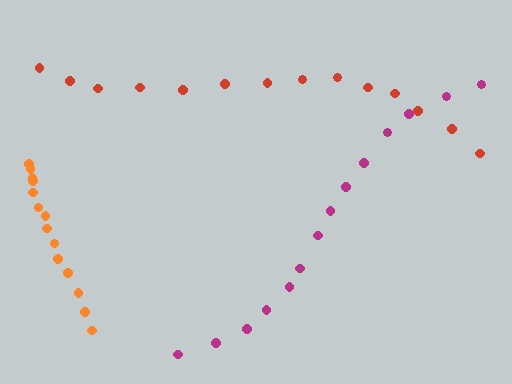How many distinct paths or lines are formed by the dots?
There are 3 distinct paths.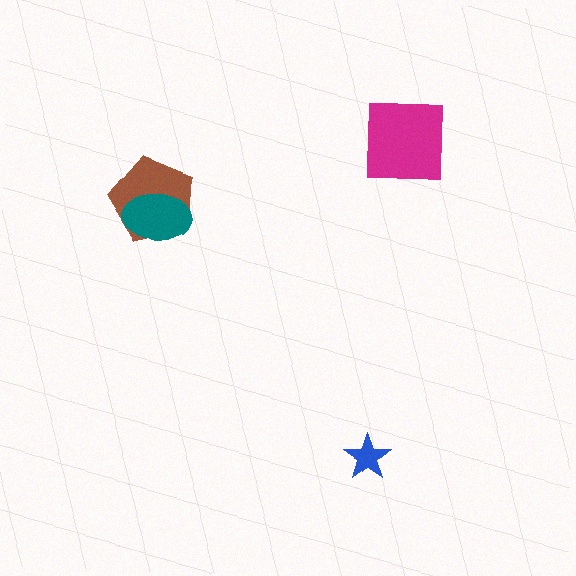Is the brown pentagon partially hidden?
Yes, it is partially covered by another shape.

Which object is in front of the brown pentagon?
The teal ellipse is in front of the brown pentagon.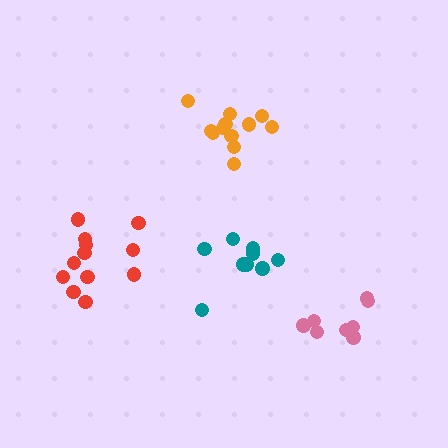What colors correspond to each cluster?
The clusters are colored: teal, red, orange, pink.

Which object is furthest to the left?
The red cluster is leftmost.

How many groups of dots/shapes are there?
There are 4 groups.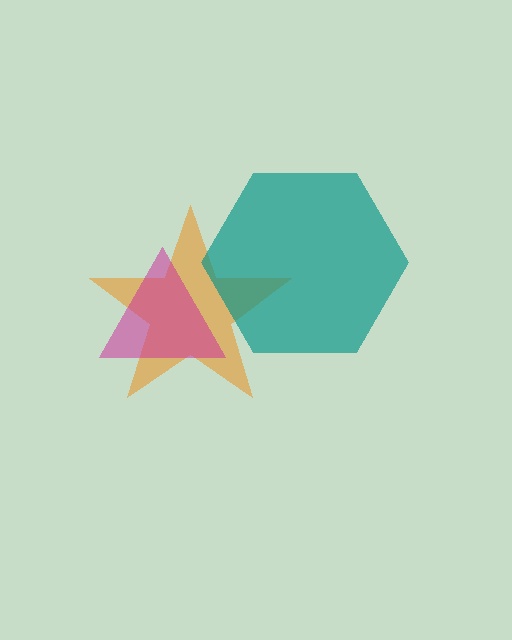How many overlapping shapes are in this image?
There are 3 overlapping shapes in the image.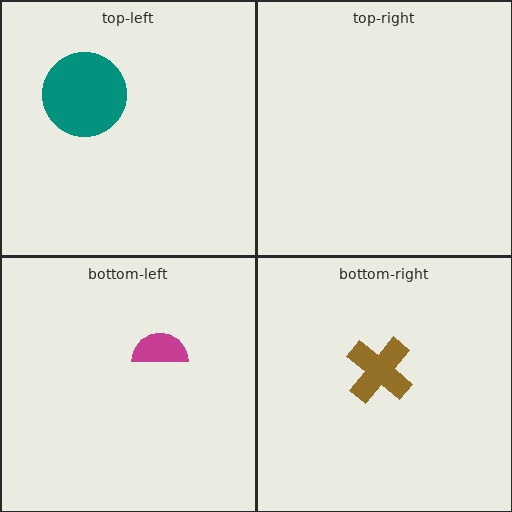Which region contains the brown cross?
The bottom-right region.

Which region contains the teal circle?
The top-left region.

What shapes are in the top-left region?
The teal circle.